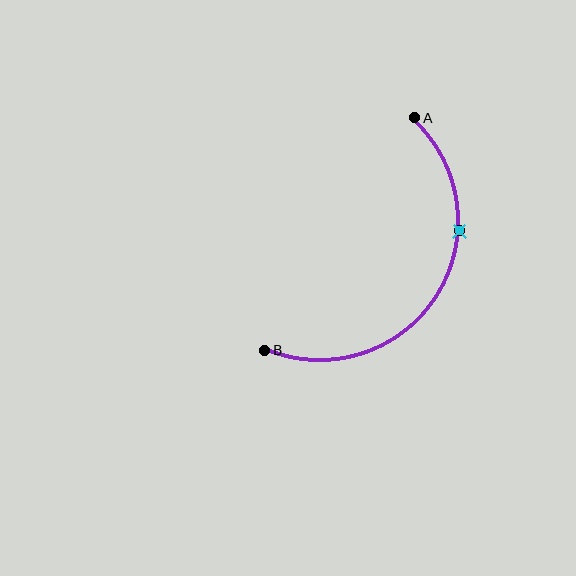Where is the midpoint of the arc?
The arc midpoint is the point on the curve farthest from the straight line joining A and B. It sits to the right of that line.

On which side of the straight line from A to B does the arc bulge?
The arc bulges to the right of the straight line connecting A and B.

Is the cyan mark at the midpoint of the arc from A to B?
No. The cyan mark lies on the arc but is closer to endpoint A. The arc midpoint would be at the point on the curve equidistant along the arc from both A and B.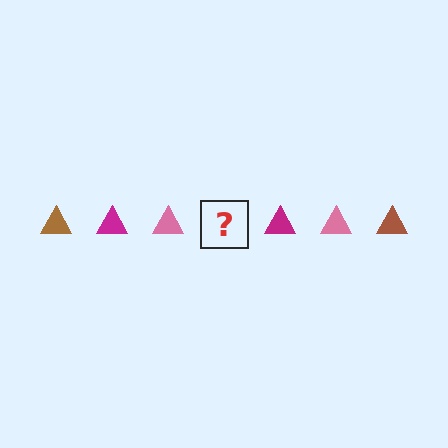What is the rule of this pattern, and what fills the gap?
The rule is that the pattern cycles through brown, magenta, pink triangles. The gap should be filled with a brown triangle.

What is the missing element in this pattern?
The missing element is a brown triangle.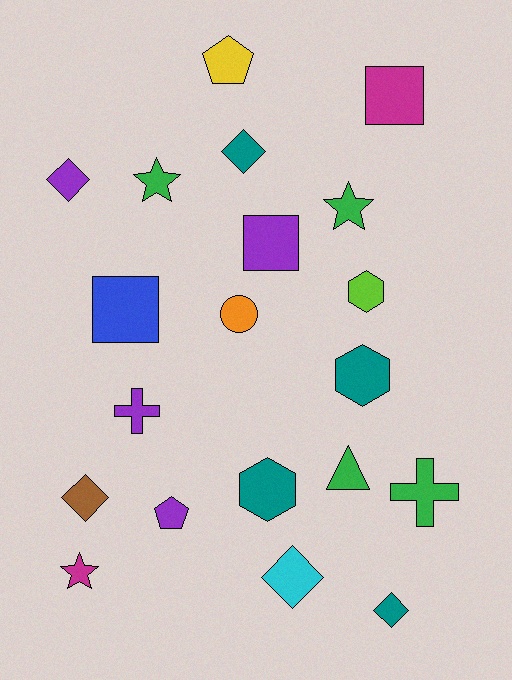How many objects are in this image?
There are 20 objects.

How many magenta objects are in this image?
There are 2 magenta objects.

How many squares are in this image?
There are 3 squares.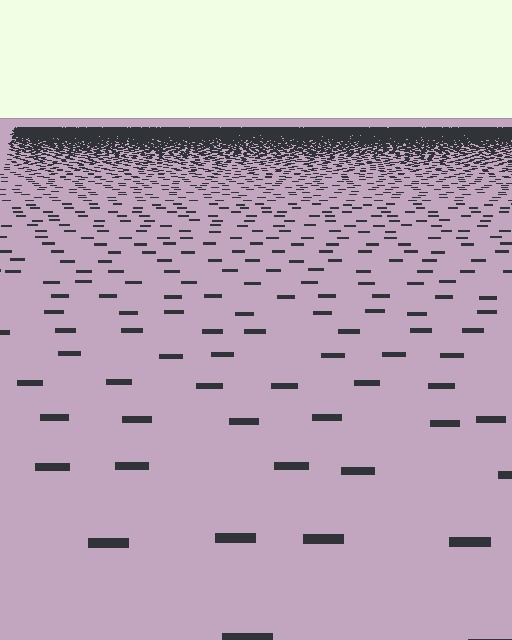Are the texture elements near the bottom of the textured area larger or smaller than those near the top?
Larger. Near the bottom, elements are closer to the viewer and appear at a bigger on-screen size.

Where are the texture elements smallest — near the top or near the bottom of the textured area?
Near the top.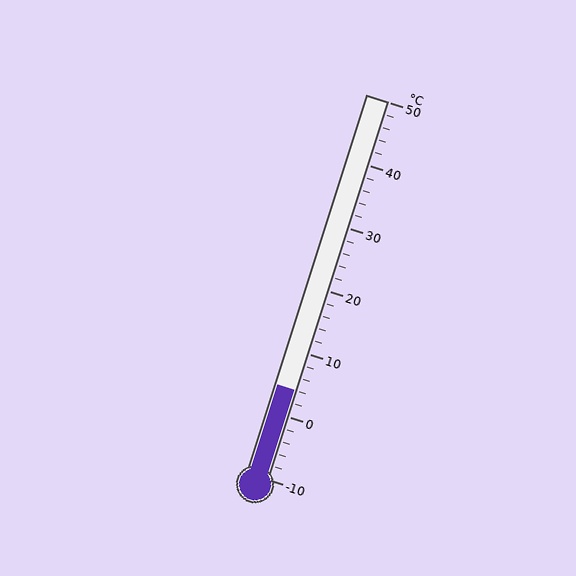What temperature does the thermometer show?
The thermometer shows approximately 4°C.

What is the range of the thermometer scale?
The thermometer scale ranges from -10°C to 50°C.